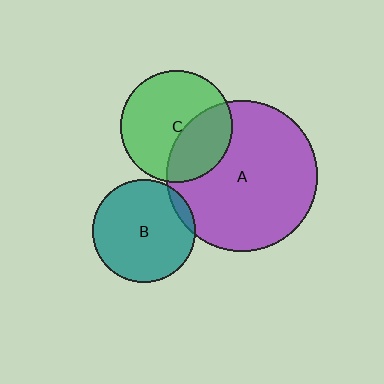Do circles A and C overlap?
Yes.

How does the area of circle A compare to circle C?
Approximately 1.8 times.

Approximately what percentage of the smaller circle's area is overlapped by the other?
Approximately 35%.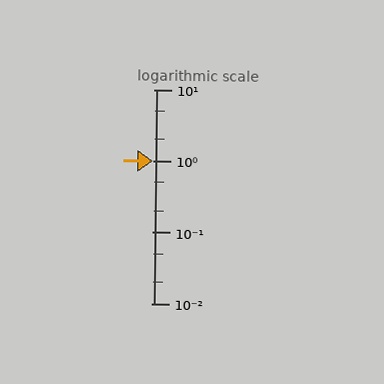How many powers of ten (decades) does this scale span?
The scale spans 3 decades, from 0.01 to 10.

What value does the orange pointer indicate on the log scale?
The pointer indicates approximately 0.98.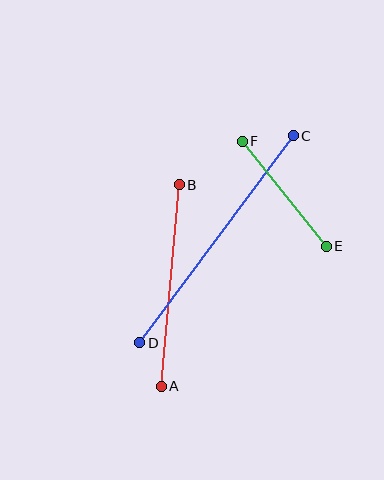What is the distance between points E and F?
The distance is approximately 135 pixels.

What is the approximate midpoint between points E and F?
The midpoint is at approximately (284, 194) pixels.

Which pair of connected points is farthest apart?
Points C and D are farthest apart.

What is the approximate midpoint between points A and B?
The midpoint is at approximately (170, 286) pixels.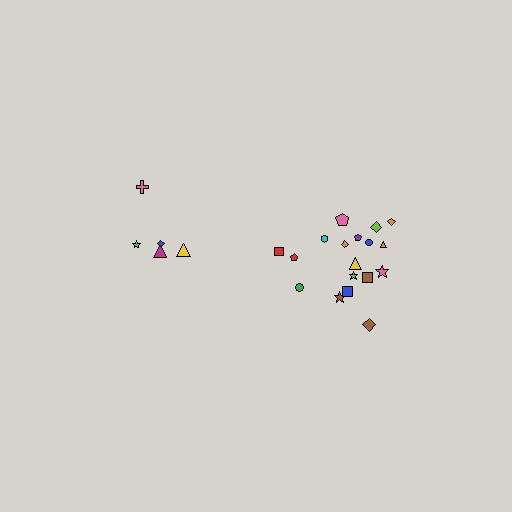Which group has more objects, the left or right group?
The right group.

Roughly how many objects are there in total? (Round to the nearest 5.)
Roughly 25 objects in total.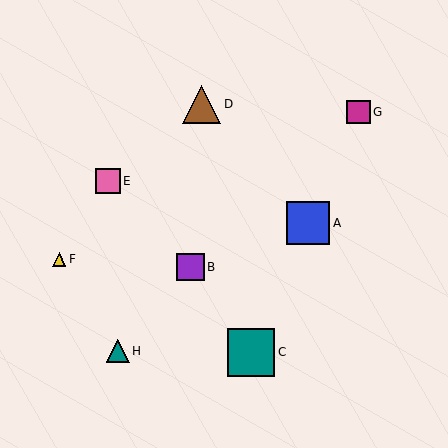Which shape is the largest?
The teal square (labeled C) is the largest.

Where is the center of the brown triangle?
The center of the brown triangle is at (202, 104).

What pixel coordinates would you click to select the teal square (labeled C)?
Click at (251, 352) to select the teal square C.